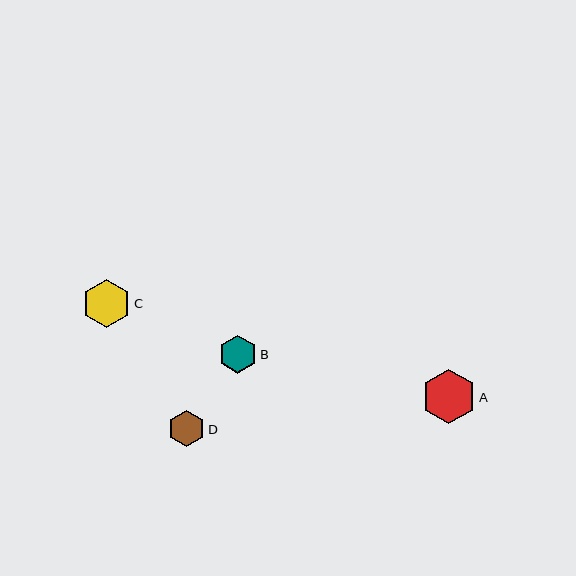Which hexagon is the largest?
Hexagon A is the largest with a size of approximately 54 pixels.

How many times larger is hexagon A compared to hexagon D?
Hexagon A is approximately 1.5 times the size of hexagon D.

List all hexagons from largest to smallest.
From largest to smallest: A, C, B, D.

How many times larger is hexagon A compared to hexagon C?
Hexagon A is approximately 1.1 times the size of hexagon C.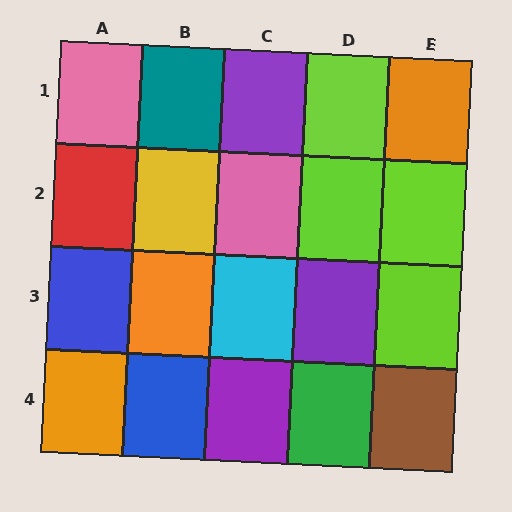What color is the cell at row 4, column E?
Brown.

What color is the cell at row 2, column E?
Lime.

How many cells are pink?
2 cells are pink.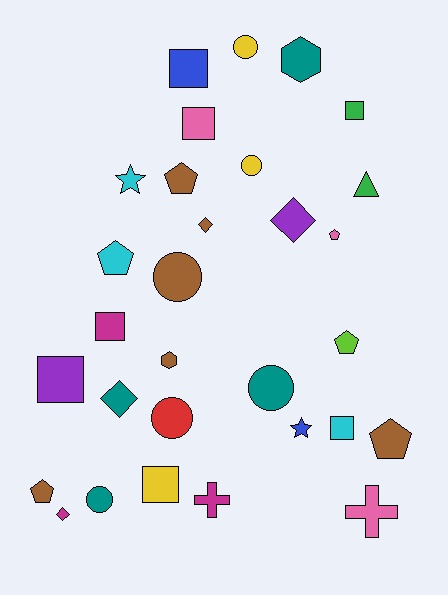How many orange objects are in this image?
There are no orange objects.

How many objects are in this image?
There are 30 objects.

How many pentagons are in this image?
There are 6 pentagons.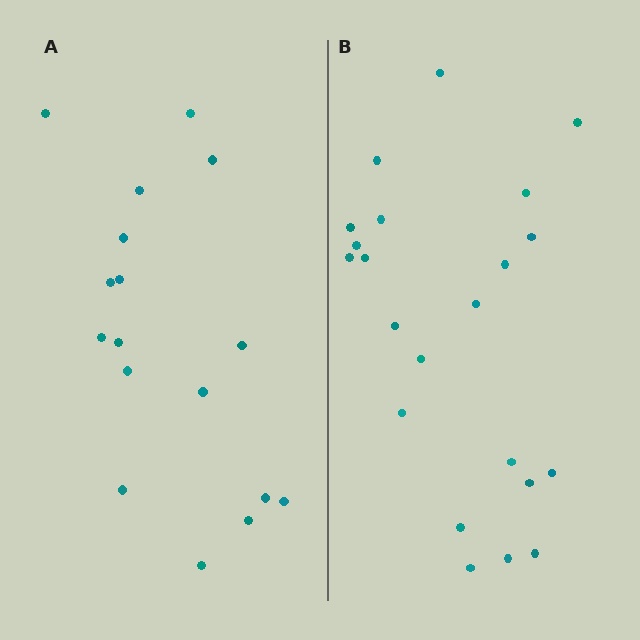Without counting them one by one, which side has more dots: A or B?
Region B (the right region) has more dots.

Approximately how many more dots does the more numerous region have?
Region B has about 5 more dots than region A.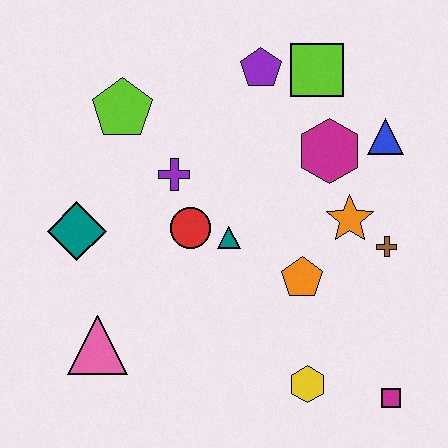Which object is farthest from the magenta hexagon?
The pink triangle is farthest from the magenta hexagon.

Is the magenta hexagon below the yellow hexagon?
No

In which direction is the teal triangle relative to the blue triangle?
The teal triangle is to the left of the blue triangle.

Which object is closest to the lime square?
The purple pentagon is closest to the lime square.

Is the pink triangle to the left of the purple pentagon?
Yes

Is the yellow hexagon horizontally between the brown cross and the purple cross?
Yes